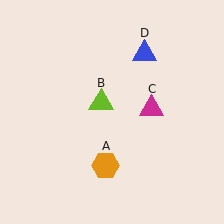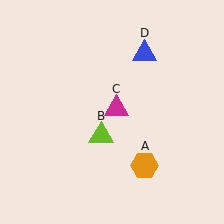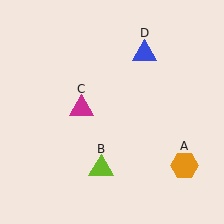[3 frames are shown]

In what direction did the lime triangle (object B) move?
The lime triangle (object B) moved down.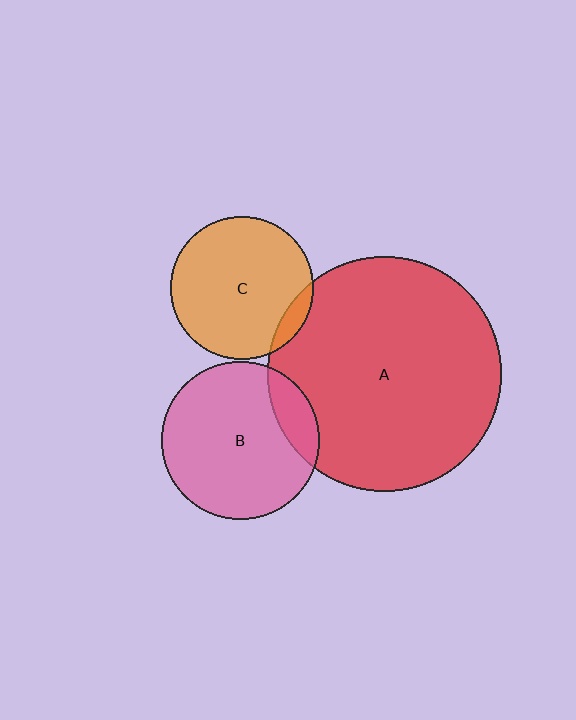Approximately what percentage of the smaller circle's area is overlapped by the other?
Approximately 10%.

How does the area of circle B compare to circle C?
Approximately 1.2 times.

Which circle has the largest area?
Circle A (red).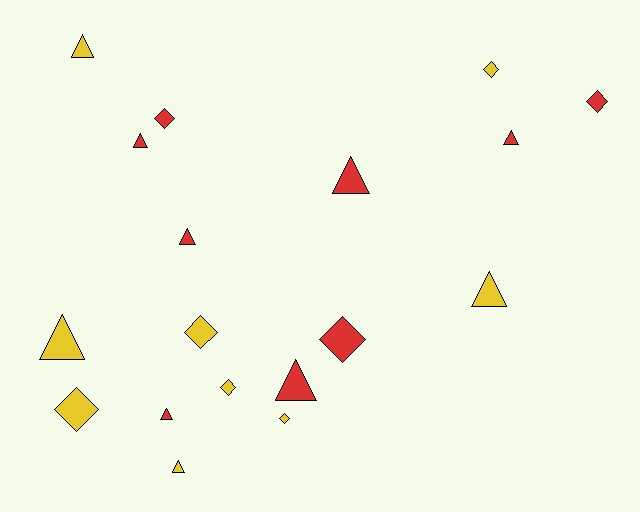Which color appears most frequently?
Red, with 9 objects.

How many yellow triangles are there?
There are 4 yellow triangles.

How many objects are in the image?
There are 18 objects.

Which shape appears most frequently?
Triangle, with 10 objects.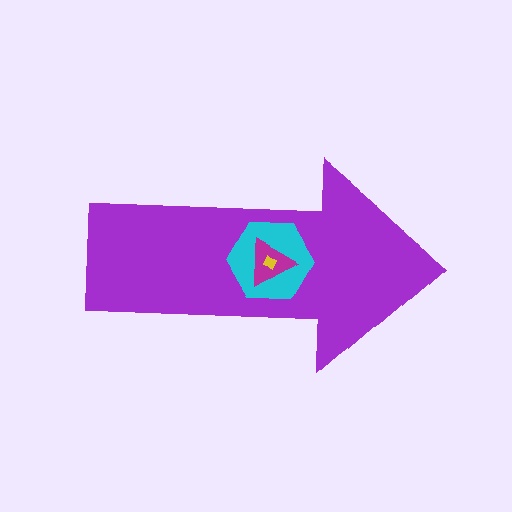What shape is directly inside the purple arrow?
The cyan hexagon.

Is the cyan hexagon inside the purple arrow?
Yes.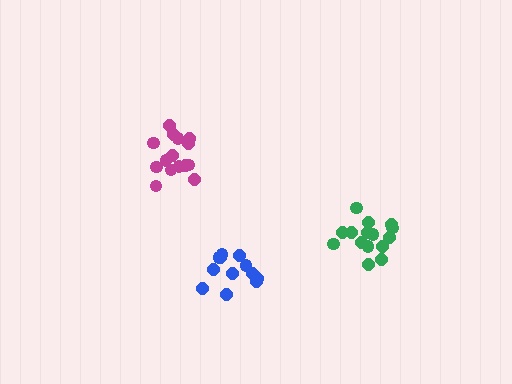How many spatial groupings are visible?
There are 3 spatial groupings.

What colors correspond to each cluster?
The clusters are colored: green, magenta, blue.